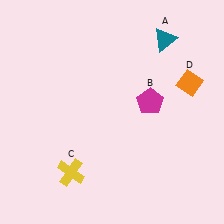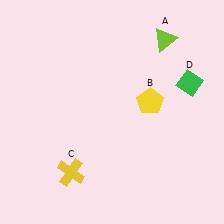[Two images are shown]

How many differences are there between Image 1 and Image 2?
There are 3 differences between the two images.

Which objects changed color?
A changed from teal to lime. B changed from magenta to yellow. D changed from orange to green.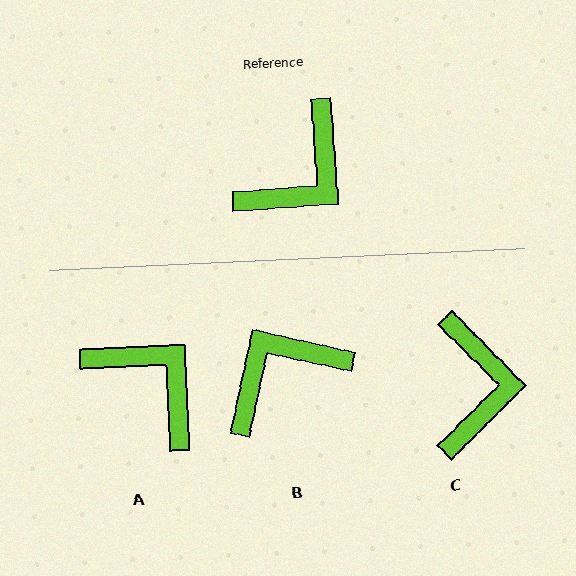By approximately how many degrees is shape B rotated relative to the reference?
Approximately 163 degrees counter-clockwise.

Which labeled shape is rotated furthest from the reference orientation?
B, about 163 degrees away.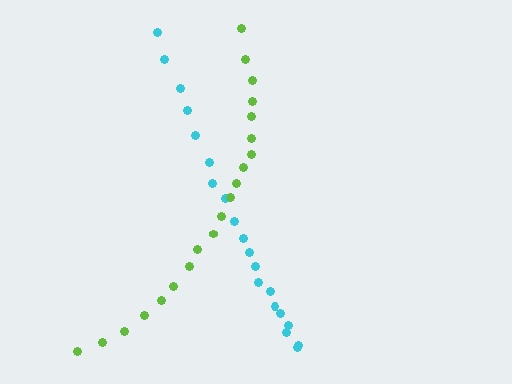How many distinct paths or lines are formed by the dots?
There are 2 distinct paths.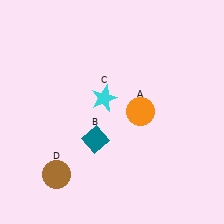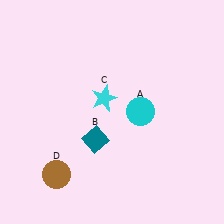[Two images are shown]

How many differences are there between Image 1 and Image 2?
There is 1 difference between the two images.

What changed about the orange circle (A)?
In Image 1, A is orange. In Image 2, it changed to cyan.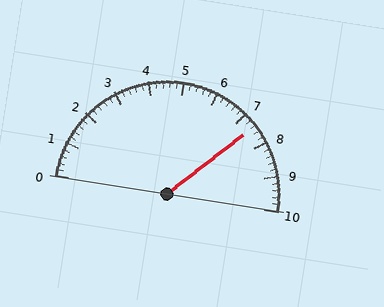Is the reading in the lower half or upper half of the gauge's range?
The reading is in the upper half of the range (0 to 10).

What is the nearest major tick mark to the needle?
The nearest major tick mark is 7.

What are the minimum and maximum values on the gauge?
The gauge ranges from 0 to 10.